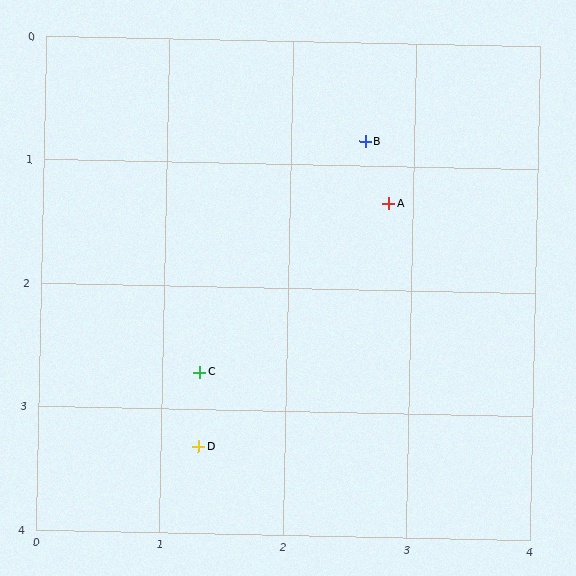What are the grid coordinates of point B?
Point B is at approximately (2.6, 0.8).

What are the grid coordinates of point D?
Point D is at approximately (1.3, 3.3).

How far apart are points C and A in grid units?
Points C and A are about 2.1 grid units apart.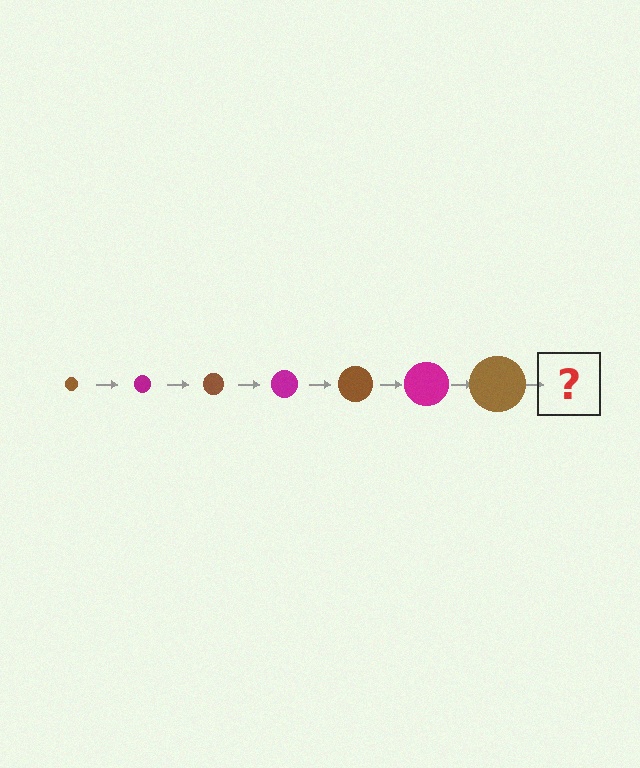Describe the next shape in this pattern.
It should be a magenta circle, larger than the previous one.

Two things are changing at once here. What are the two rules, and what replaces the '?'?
The two rules are that the circle grows larger each step and the color cycles through brown and magenta. The '?' should be a magenta circle, larger than the previous one.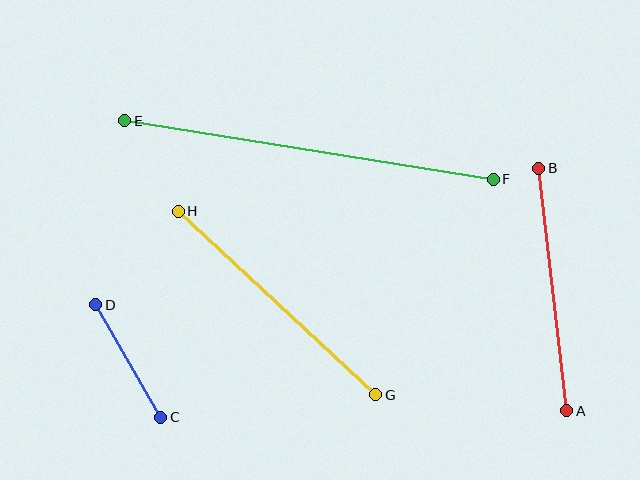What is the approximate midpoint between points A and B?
The midpoint is at approximately (553, 290) pixels.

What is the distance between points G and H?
The distance is approximately 270 pixels.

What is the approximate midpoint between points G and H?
The midpoint is at approximately (277, 303) pixels.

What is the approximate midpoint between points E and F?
The midpoint is at approximately (309, 150) pixels.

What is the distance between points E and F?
The distance is approximately 373 pixels.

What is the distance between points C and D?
The distance is approximately 130 pixels.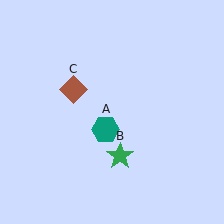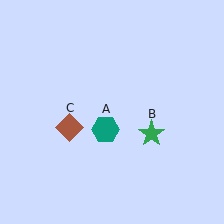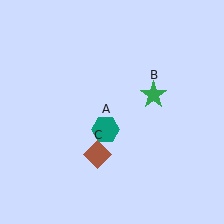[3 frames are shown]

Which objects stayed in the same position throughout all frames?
Teal hexagon (object A) remained stationary.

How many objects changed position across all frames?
2 objects changed position: green star (object B), brown diamond (object C).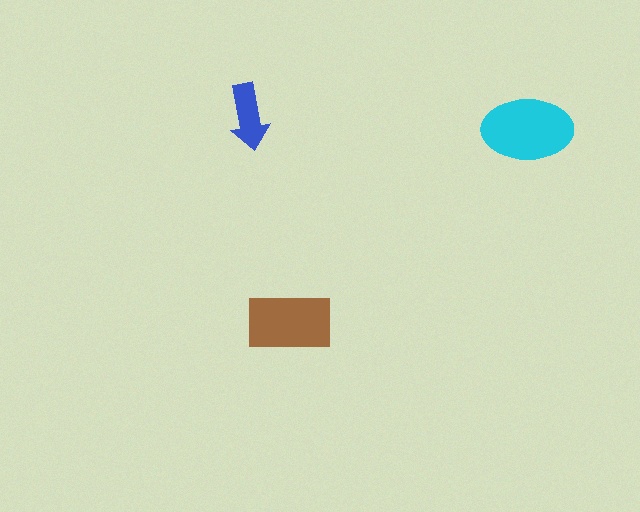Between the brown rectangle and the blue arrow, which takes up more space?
The brown rectangle.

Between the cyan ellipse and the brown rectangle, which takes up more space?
The cyan ellipse.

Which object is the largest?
The cyan ellipse.